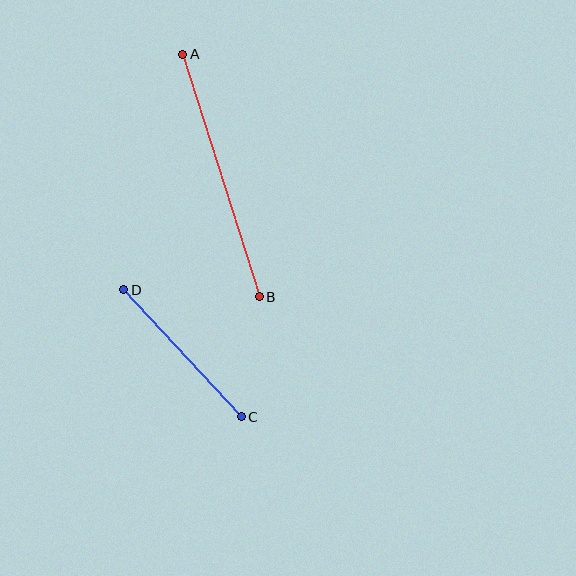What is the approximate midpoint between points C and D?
The midpoint is at approximately (183, 353) pixels.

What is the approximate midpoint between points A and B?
The midpoint is at approximately (221, 175) pixels.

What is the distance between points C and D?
The distance is approximately 173 pixels.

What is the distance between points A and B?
The distance is approximately 254 pixels.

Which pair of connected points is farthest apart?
Points A and B are farthest apart.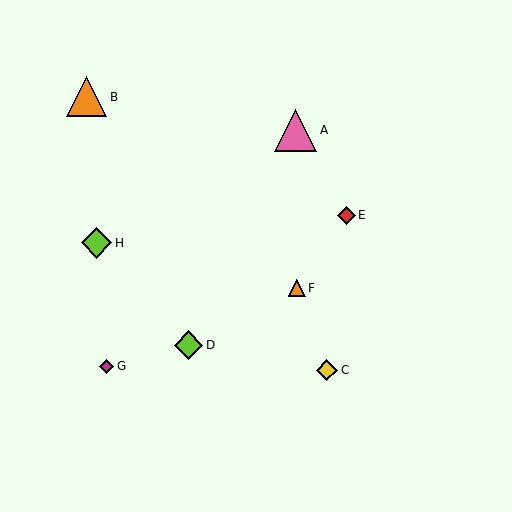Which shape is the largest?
The pink triangle (labeled A) is the largest.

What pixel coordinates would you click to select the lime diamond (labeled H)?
Click at (97, 243) to select the lime diamond H.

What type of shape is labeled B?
Shape B is an orange triangle.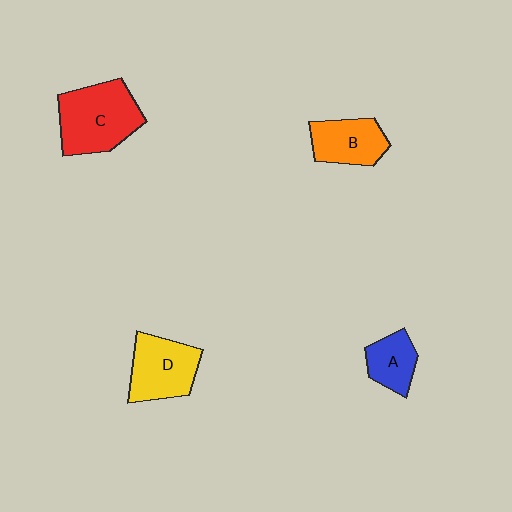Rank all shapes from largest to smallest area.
From largest to smallest: C (red), D (yellow), B (orange), A (blue).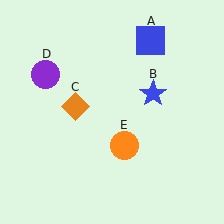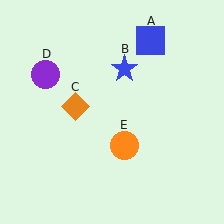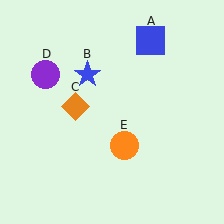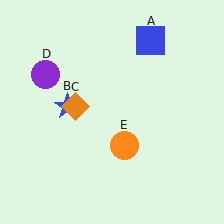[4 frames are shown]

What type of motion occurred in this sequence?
The blue star (object B) rotated counterclockwise around the center of the scene.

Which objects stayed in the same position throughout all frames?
Blue square (object A) and orange diamond (object C) and purple circle (object D) and orange circle (object E) remained stationary.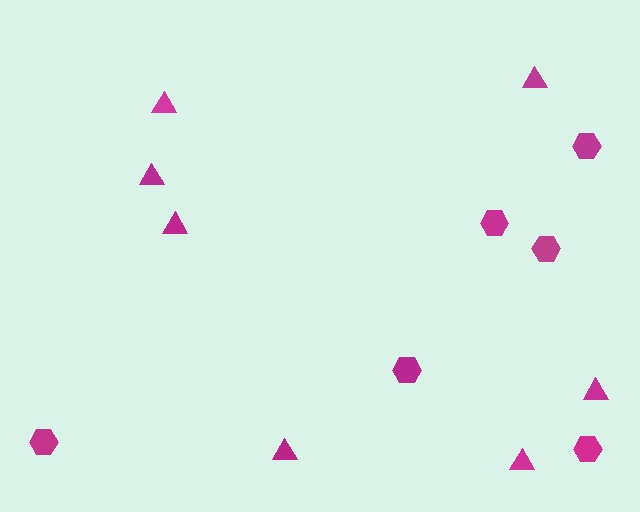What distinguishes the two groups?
There are 2 groups: one group of triangles (7) and one group of hexagons (6).